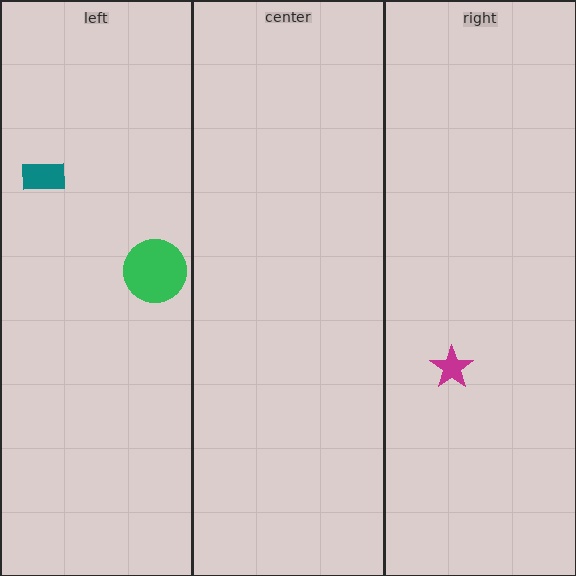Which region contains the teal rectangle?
The left region.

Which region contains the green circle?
The left region.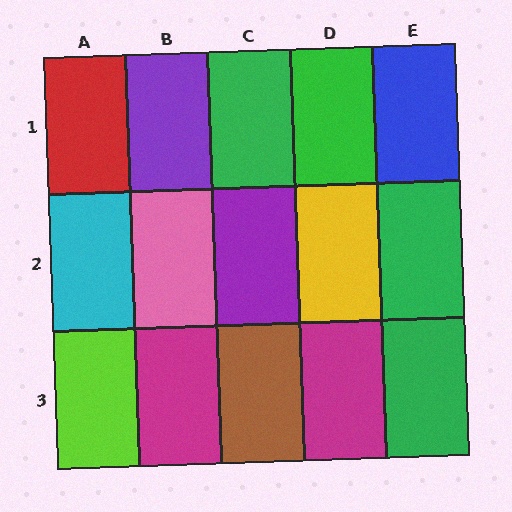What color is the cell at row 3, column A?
Lime.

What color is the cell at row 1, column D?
Green.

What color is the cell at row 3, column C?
Brown.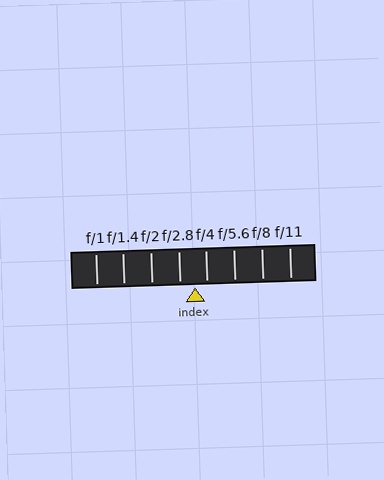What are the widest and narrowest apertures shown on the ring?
The widest aperture shown is f/1 and the narrowest is f/11.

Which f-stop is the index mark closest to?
The index mark is closest to f/4.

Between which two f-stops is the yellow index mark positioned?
The index mark is between f/2.8 and f/4.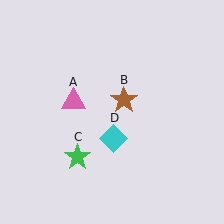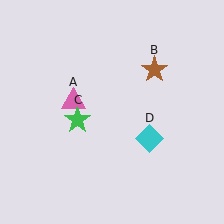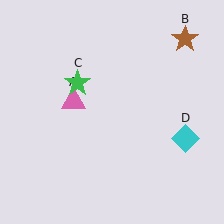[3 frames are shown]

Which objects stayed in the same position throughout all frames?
Pink triangle (object A) remained stationary.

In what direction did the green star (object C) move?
The green star (object C) moved up.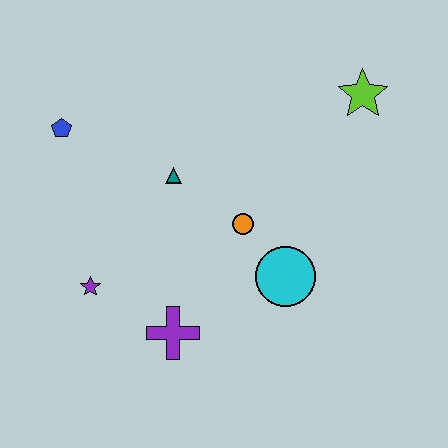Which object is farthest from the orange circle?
The blue pentagon is farthest from the orange circle.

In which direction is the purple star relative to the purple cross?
The purple star is to the left of the purple cross.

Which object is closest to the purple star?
The purple cross is closest to the purple star.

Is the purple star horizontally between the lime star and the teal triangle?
No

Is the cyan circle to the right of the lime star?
No